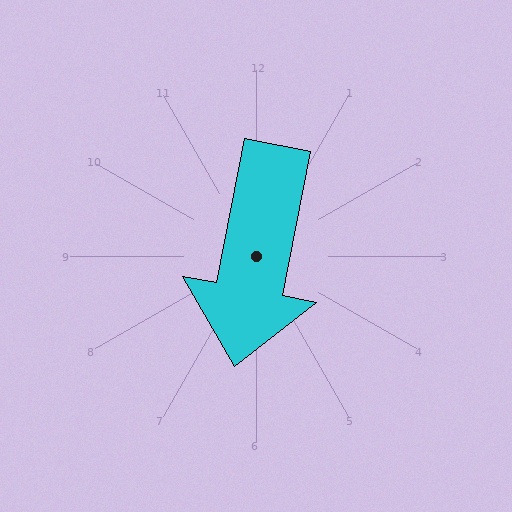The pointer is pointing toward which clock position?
Roughly 6 o'clock.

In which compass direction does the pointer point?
South.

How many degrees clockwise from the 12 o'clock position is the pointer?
Approximately 191 degrees.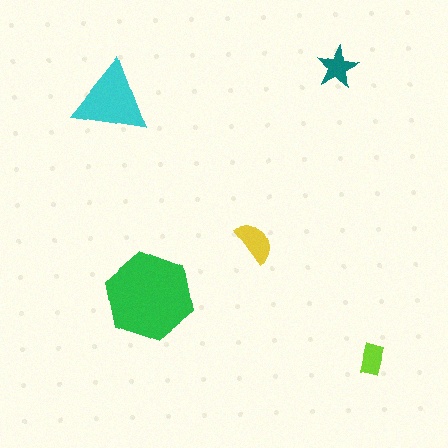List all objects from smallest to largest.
The lime rectangle, the teal star, the yellow semicircle, the cyan triangle, the green hexagon.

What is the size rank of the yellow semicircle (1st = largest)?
3rd.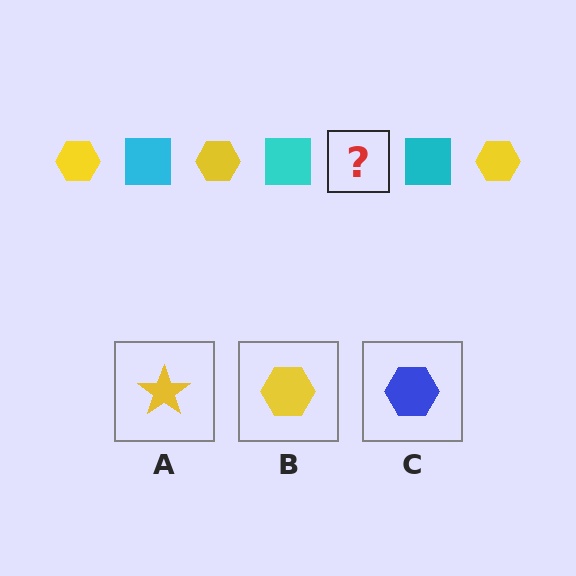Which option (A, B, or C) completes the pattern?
B.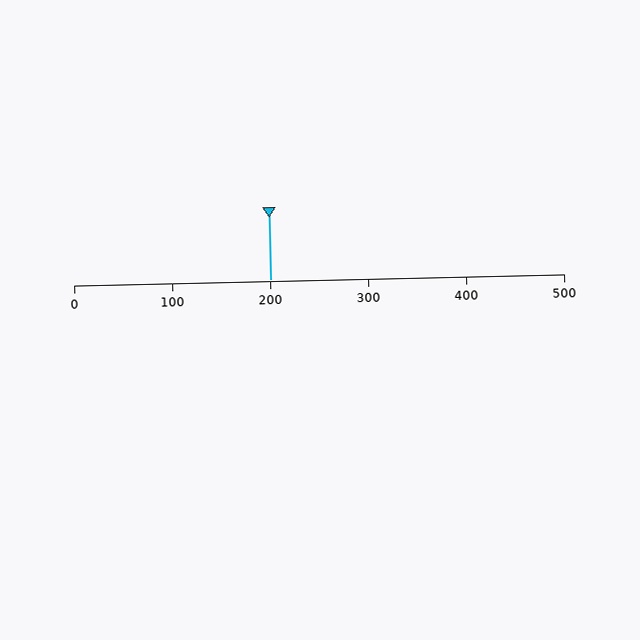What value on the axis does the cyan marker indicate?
The marker indicates approximately 200.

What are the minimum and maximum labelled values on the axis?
The axis runs from 0 to 500.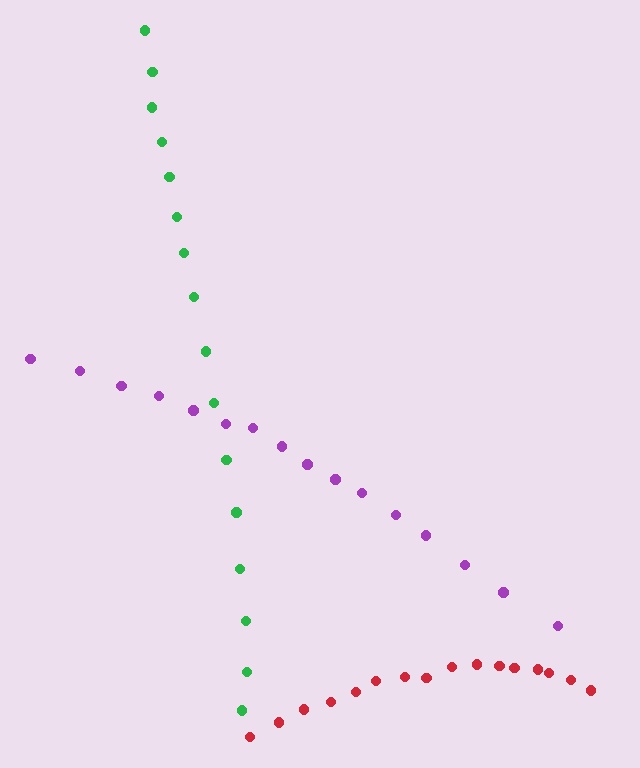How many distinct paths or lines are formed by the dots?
There are 3 distinct paths.